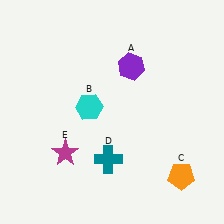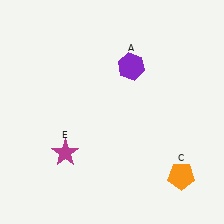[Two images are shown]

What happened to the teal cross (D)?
The teal cross (D) was removed in Image 2. It was in the bottom-left area of Image 1.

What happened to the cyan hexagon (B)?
The cyan hexagon (B) was removed in Image 2. It was in the top-left area of Image 1.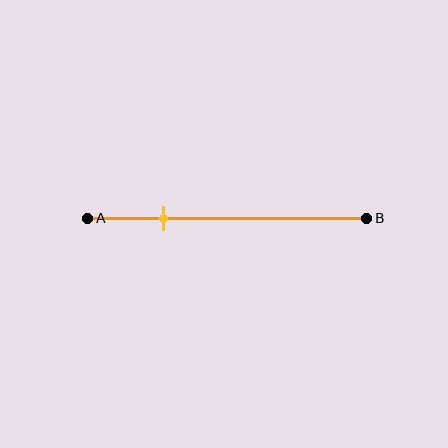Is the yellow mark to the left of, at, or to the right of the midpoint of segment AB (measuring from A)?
The yellow mark is to the left of the midpoint of segment AB.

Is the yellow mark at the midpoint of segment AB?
No, the mark is at about 25% from A, not at the 50% midpoint.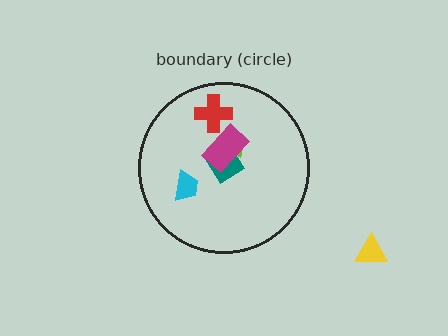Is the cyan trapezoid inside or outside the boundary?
Inside.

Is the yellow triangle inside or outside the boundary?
Outside.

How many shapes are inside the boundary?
5 inside, 1 outside.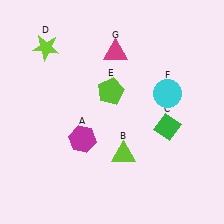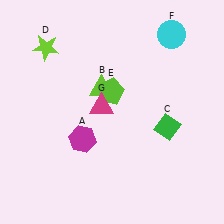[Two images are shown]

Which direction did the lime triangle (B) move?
The lime triangle (B) moved up.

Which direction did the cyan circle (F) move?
The cyan circle (F) moved up.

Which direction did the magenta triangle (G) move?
The magenta triangle (G) moved down.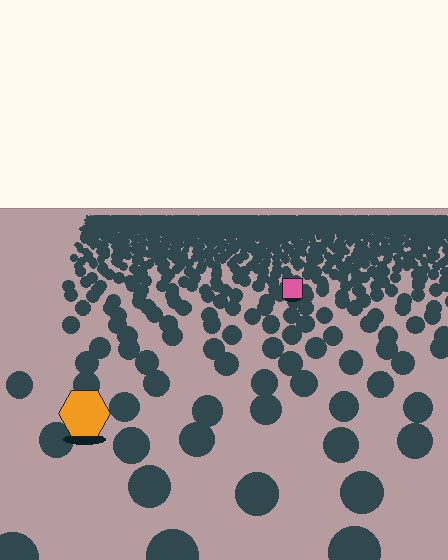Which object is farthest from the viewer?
The pink square is farthest from the viewer. It appears smaller and the ground texture around it is denser.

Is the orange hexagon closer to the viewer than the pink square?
Yes. The orange hexagon is closer — you can tell from the texture gradient: the ground texture is coarser near it.